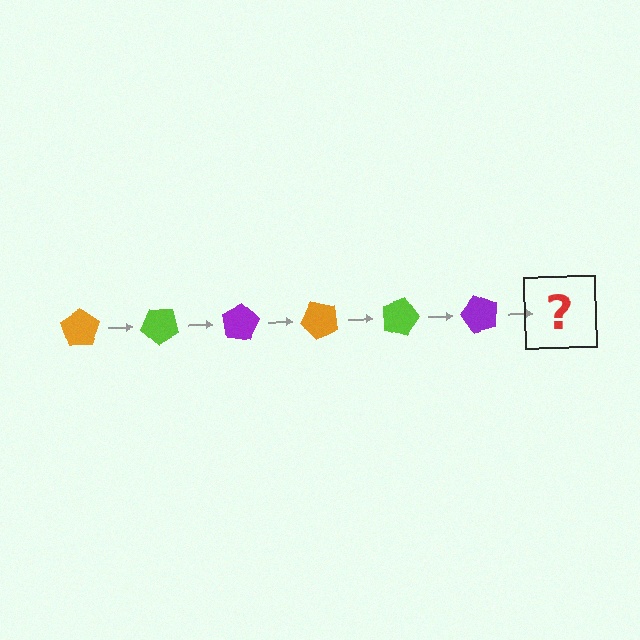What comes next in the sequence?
The next element should be an orange pentagon, rotated 240 degrees from the start.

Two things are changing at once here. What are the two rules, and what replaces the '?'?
The two rules are that it rotates 40 degrees each step and the color cycles through orange, lime, and purple. The '?' should be an orange pentagon, rotated 240 degrees from the start.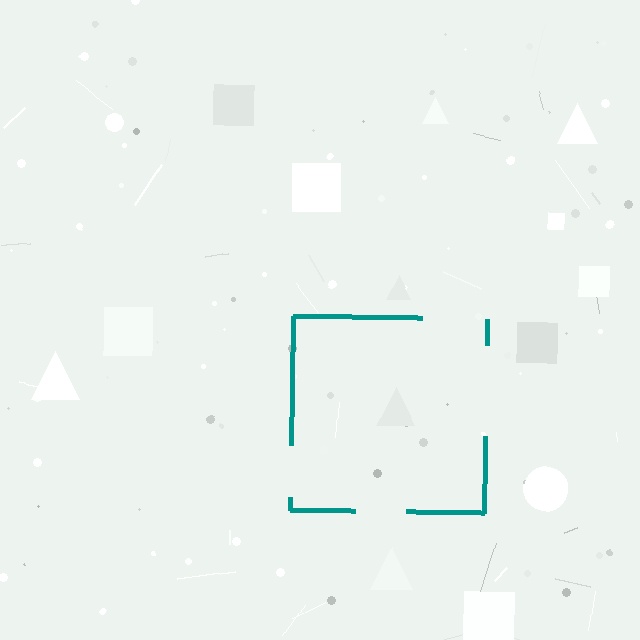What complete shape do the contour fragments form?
The contour fragments form a square.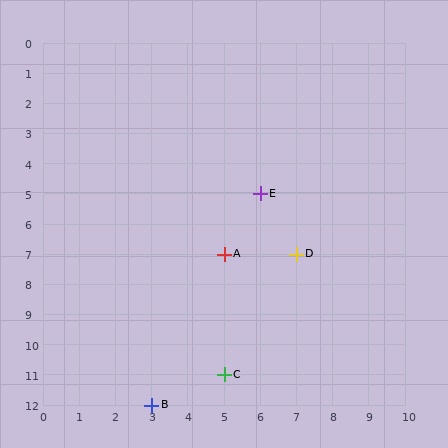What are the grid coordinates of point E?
Point E is at grid coordinates (6, 5).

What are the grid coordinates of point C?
Point C is at grid coordinates (5, 11).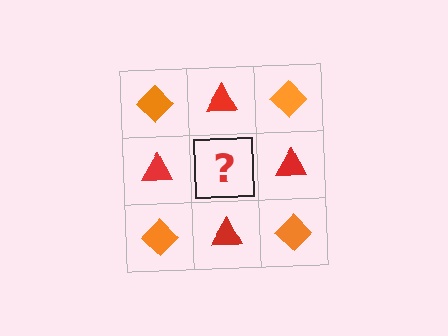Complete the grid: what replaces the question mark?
The question mark should be replaced with an orange diamond.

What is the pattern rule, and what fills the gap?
The rule is that it alternates orange diamond and red triangle in a checkerboard pattern. The gap should be filled with an orange diamond.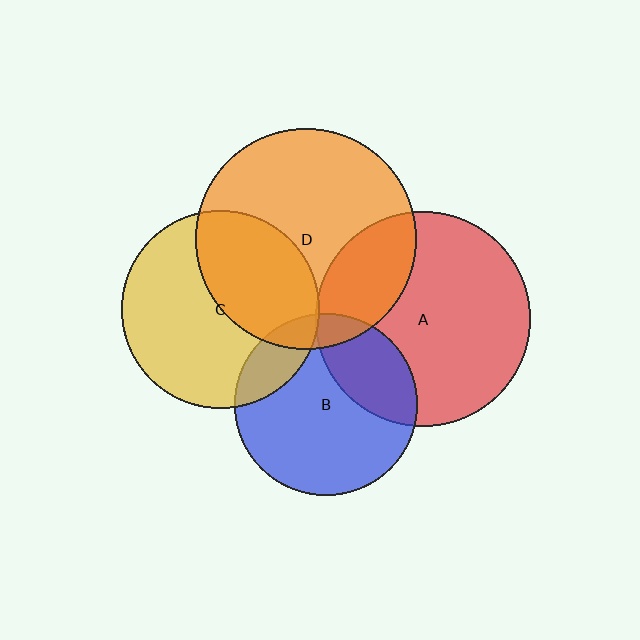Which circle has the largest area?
Circle D (orange).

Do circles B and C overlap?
Yes.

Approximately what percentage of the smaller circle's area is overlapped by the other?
Approximately 15%.